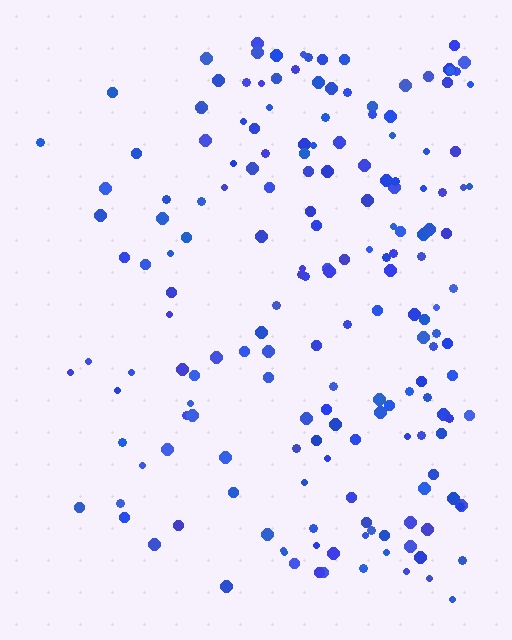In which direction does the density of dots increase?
From left to right, with the right side densest.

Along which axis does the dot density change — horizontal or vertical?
Horizontal.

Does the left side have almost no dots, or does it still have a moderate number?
Still a moderate number, just noticeably fewer than the right.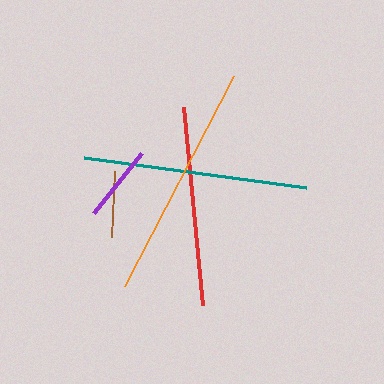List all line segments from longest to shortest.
From longest to shortest: orange, teal, red, purple, brown.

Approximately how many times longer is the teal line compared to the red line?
The teal line is approximately 1.1 times the length of the red line.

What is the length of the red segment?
The red segment is approximately 200 pixels long.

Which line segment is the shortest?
The brown line is the shortest at approximately 66 pixels.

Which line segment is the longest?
The orange line is the longest at approximately 237 pixels.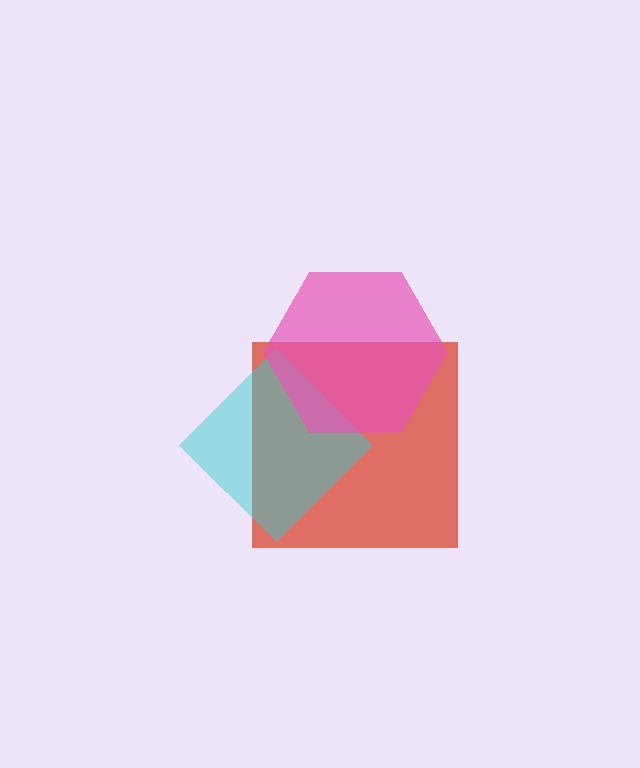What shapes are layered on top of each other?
The layered shapes are: a red square, a cyan diamond, a pink hexagon.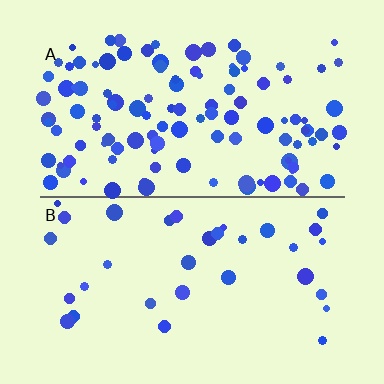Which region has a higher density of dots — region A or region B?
A (the top).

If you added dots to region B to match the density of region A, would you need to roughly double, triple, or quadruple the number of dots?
Approximately triple.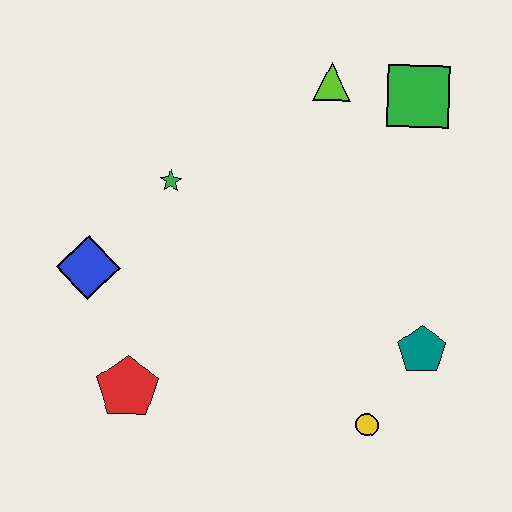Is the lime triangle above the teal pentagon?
Yes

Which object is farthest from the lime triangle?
The red pentagon is farthest from the lime triangle.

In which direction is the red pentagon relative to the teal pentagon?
The red pentagon is to the left of the teal pentagon.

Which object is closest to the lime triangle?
The green square is closest to the lime triangle.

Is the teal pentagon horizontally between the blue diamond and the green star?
No